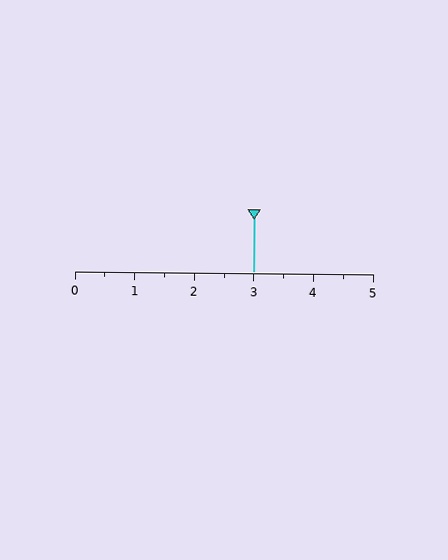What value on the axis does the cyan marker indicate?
The marker indicates approximately 3.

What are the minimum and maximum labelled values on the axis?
The axis runs from 0 to 5.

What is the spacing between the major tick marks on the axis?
The major ticks are spaced 1 apart.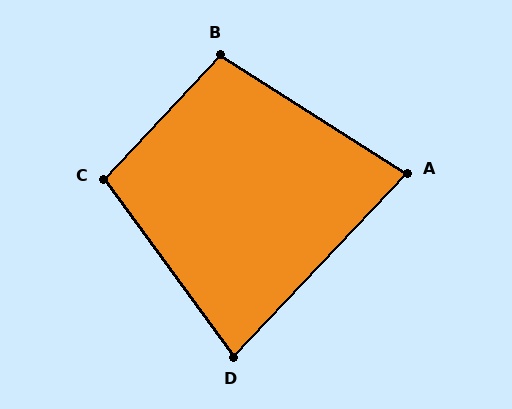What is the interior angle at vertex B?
Approximately 100 degrees (obtuse).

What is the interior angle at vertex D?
Approximately 80 degrees (acute).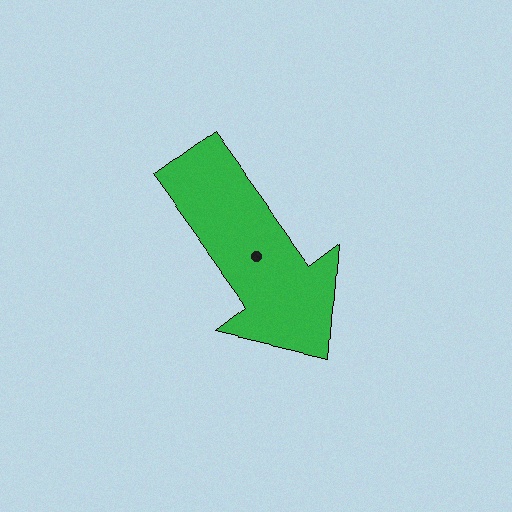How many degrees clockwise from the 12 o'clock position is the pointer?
Approximately 144 degrees.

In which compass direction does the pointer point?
Southeast.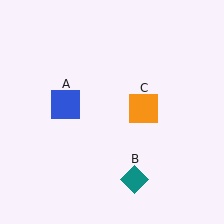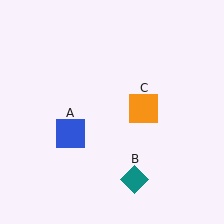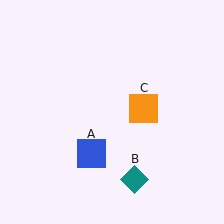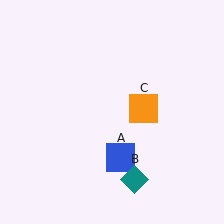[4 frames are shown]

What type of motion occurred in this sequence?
The blue square (object A) rotated counterclockwise around the center of the scene.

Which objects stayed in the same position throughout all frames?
Teal diamond (object B) and orange square (object C) remained stationary.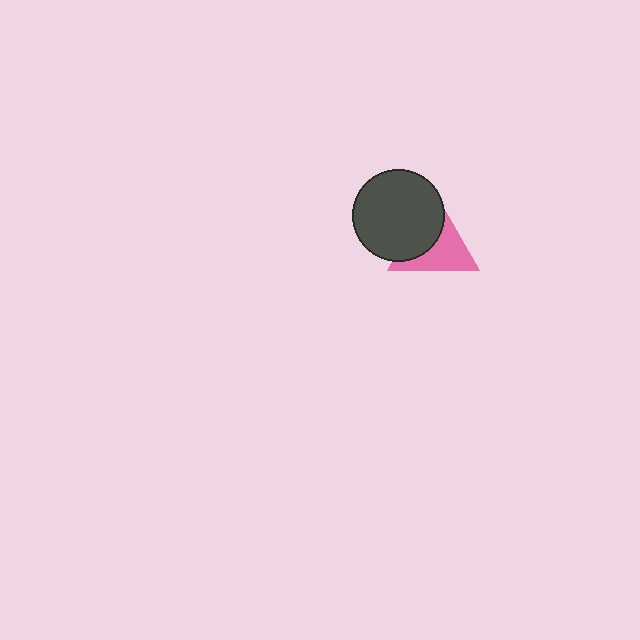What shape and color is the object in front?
The object in front is a dark gray circle.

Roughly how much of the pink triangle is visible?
About half of it is visible (roughly 55%).